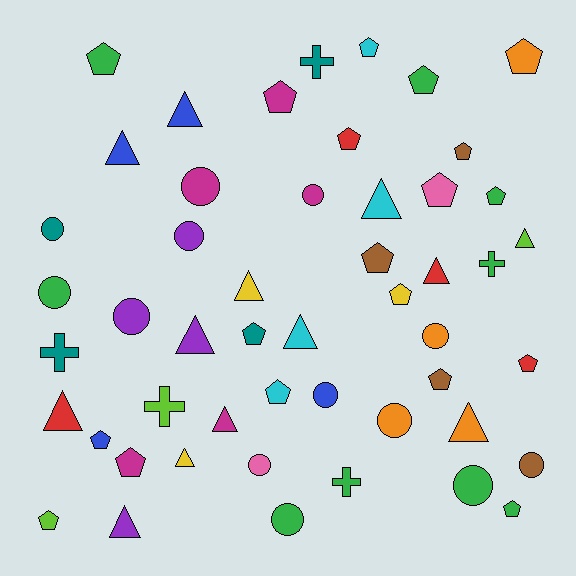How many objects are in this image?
There are 50 objects.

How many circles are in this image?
There are 13 circles.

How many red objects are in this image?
There are 4 red objects.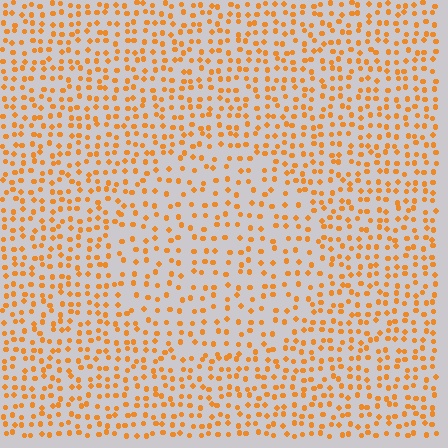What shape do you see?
I see a circle.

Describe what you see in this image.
The image contains small orange elements arranged at two different densities. A circle-shaped region is visible where the elements are less densely packed than the surrounding area.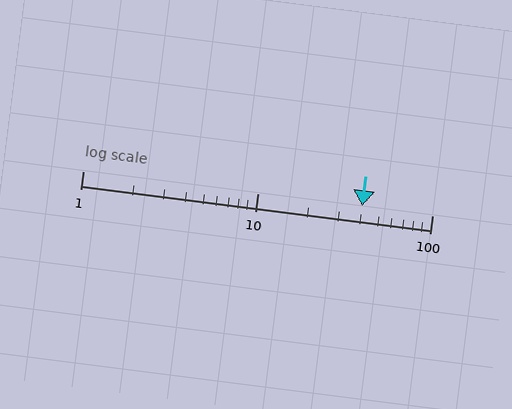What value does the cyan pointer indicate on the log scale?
The pointer indicates approximately 40.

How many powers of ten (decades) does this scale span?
The scale spans 2 decades, from 1 to 100.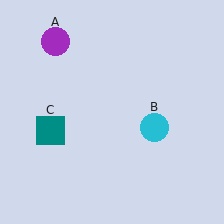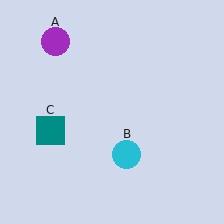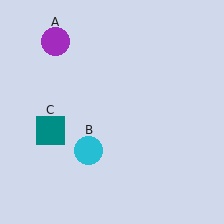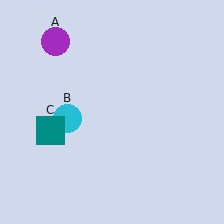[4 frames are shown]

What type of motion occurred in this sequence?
The cyan circle (object B) rotated clockwise around the center of the scene.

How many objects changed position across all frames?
1 object changed position: cyan circle (object B).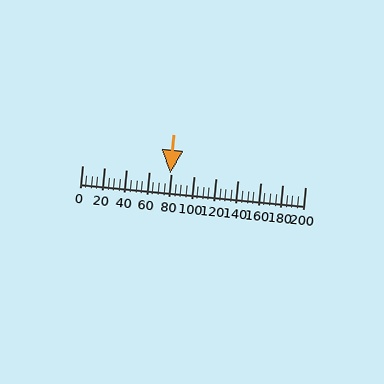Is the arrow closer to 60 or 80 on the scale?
The arrow is closer to 80.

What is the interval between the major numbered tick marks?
The major tick marks are spaced 20 units apart.